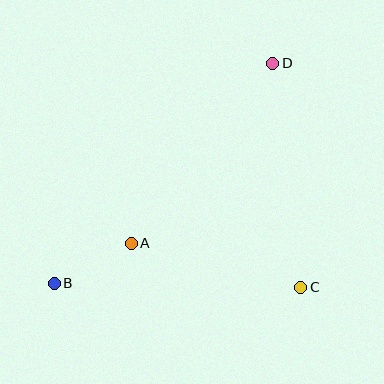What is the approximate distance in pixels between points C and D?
The distance between C and D is approximately 226 pixels.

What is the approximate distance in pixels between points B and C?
The distance between B and C is approximately 246 pixels.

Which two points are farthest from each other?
Points B and D are farthest from each other.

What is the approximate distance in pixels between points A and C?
The distance between A and C is approximately 175 pixels.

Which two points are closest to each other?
Points A and B are closest to each other.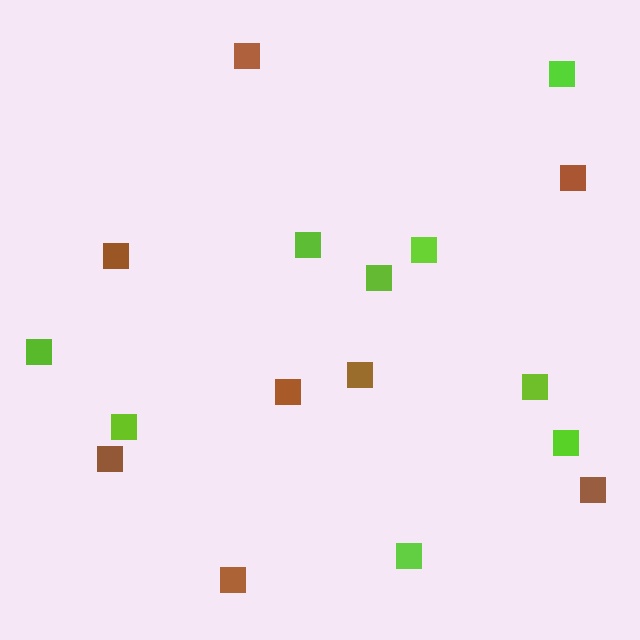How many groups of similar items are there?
There are 2 groups: one group of lime squares (9) and one group of brown squares (8).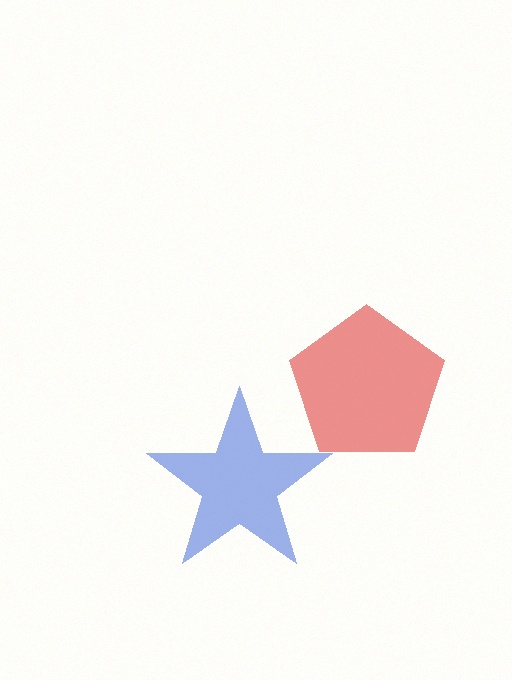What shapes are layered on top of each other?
The layered shapes are: a red pentagon, a blue star.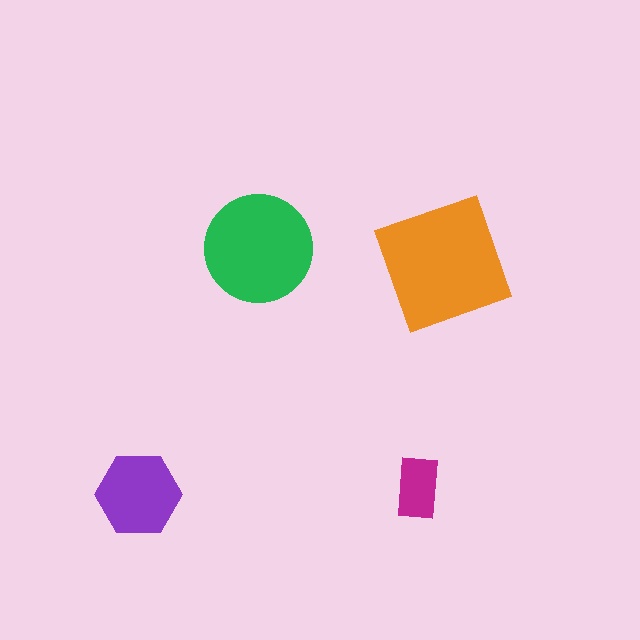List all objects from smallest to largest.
The magenta rectangle, the purple hexagon, the green circle, the orange square.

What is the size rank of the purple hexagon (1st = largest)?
3rd.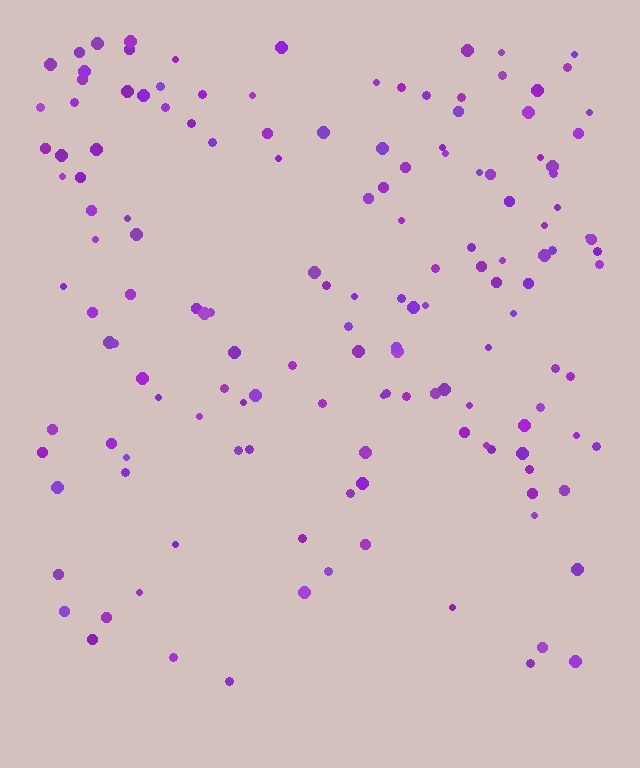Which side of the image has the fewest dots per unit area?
The bottom.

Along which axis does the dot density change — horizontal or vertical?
Vertical.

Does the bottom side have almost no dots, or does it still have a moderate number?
Still a moderate number, just noticeably fewer than the top.